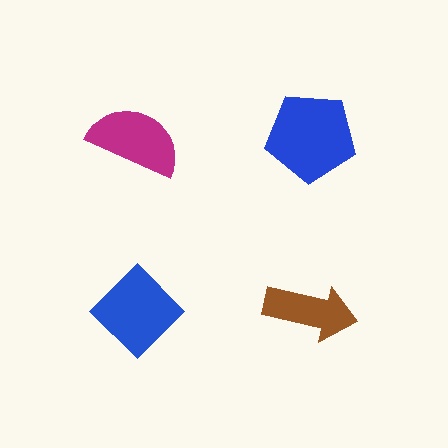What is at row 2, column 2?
A brown arrow.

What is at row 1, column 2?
A blue pentagon.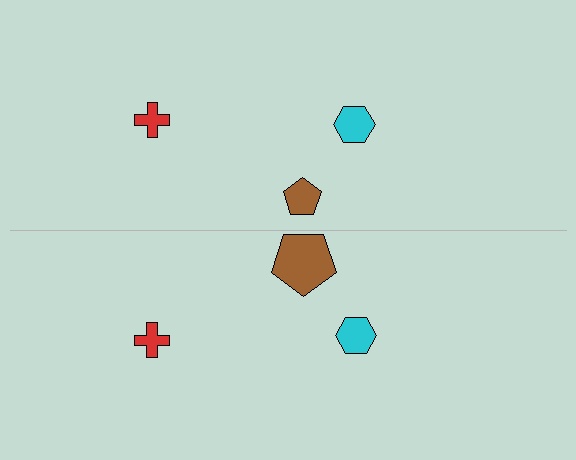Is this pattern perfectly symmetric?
No, the pattern is not perfectly symmetric. The brown pentagon on the bottom side has a different size than its mirror counterpart.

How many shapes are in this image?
There are 6 shapes in this image.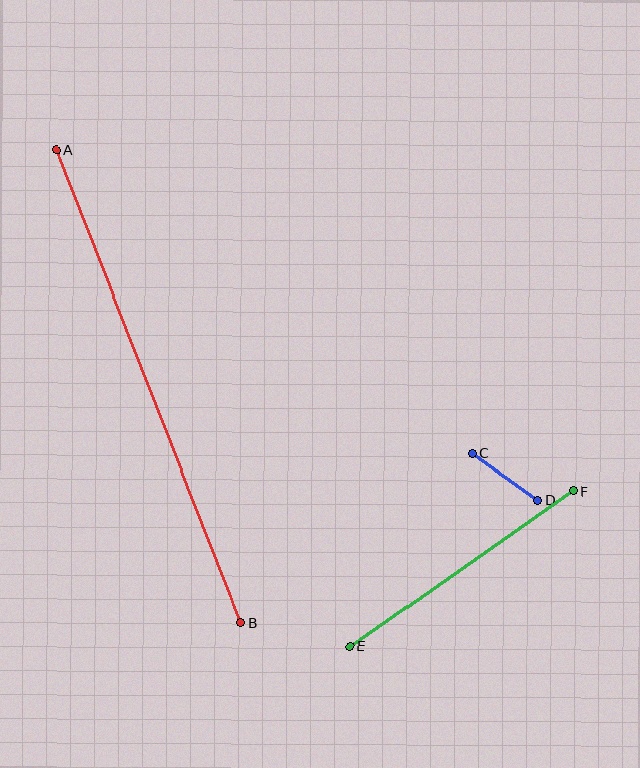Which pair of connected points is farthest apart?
Points A and B are farthest apart.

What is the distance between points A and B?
The distance is approximately 507 pixels.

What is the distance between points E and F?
The distance is approximately 272 pixels.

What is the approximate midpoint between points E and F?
The midpoint is at approximately (462, 569) pixels.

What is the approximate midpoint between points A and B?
The midpoint is at approximately (148, 386) pixels.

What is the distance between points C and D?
The distance is approximately 81 pixels.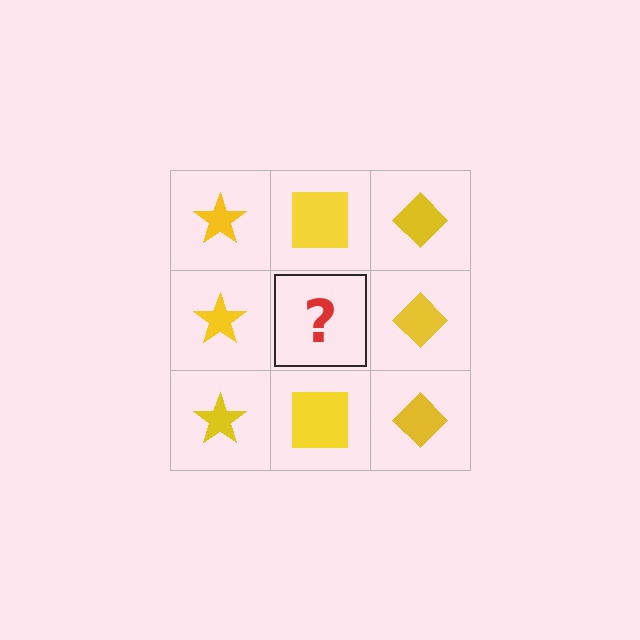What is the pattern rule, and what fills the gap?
The rule is that each column has a consistent shape. The gap should be filled with a yellow square.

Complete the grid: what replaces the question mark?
The question mark should be replaced with a yellow square.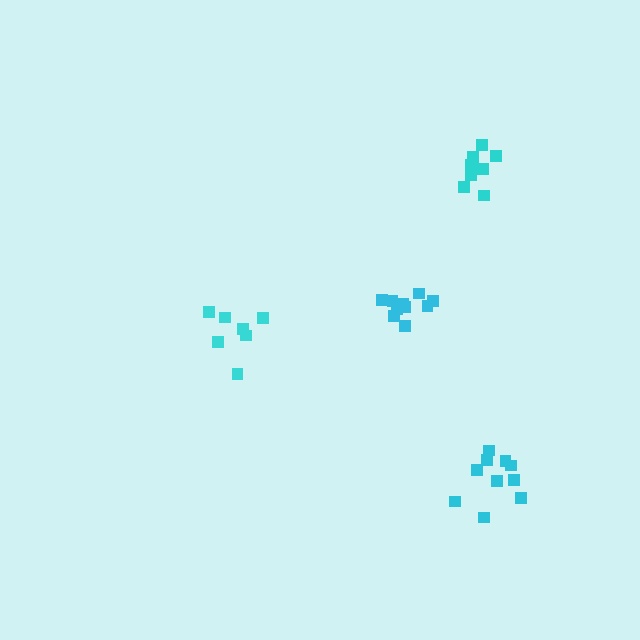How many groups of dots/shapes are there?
There are 4 groups.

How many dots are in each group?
Group 1: 7 dots, Group 2: 10 dots, Group 3: 10 dots, Group 4: 8 dots (35 total).